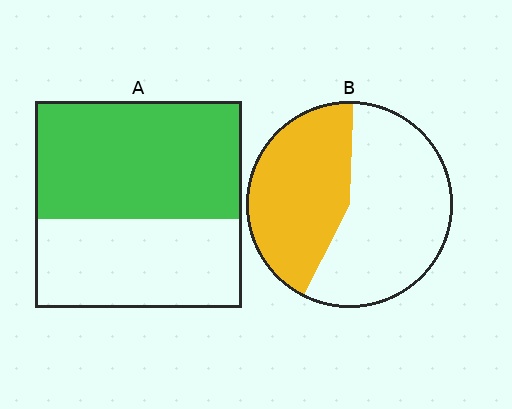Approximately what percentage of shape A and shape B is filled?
A is approximately 55% and B is approximately 45%.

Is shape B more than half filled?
No.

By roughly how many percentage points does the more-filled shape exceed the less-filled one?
By roughly 15 percentage points (A over B).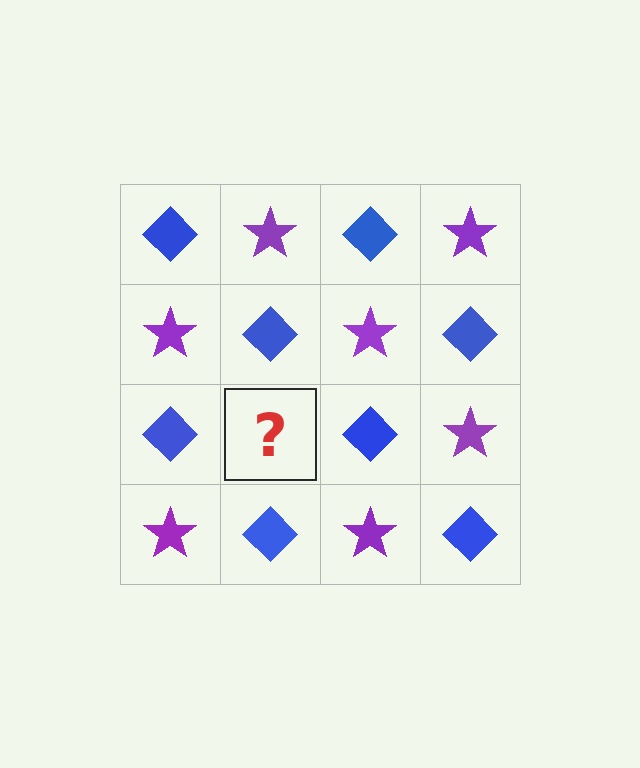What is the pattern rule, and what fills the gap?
The rule is that it alternates blue diamond and purple star in a checkerboard pattern. The gap should be filled with a purple star.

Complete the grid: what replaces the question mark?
The question mark should be replaced with a purple star.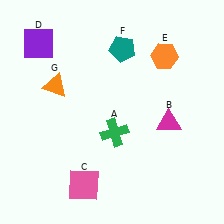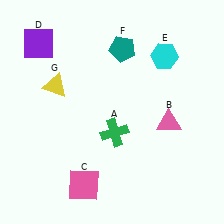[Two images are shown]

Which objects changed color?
B changed from magenta to pink. E changed from orange to cyan. G changed from orange to yellow.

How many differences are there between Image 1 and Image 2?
There are 3 differences between the two images.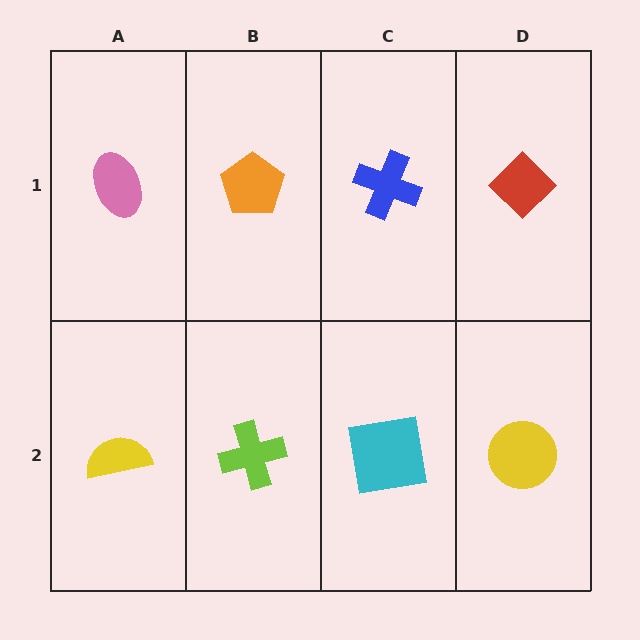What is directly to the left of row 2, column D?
A cyan square.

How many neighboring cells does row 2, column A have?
2.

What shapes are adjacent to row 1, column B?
A lime cross (row 2, column B), a pink ellipse (row 1, column A), a blue cross (row 1, column C).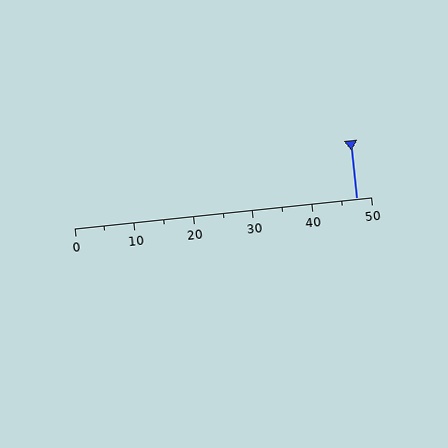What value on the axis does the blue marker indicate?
The marker indicates approximately 47.5.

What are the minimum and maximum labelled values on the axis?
The axis runs from 0 to 50.